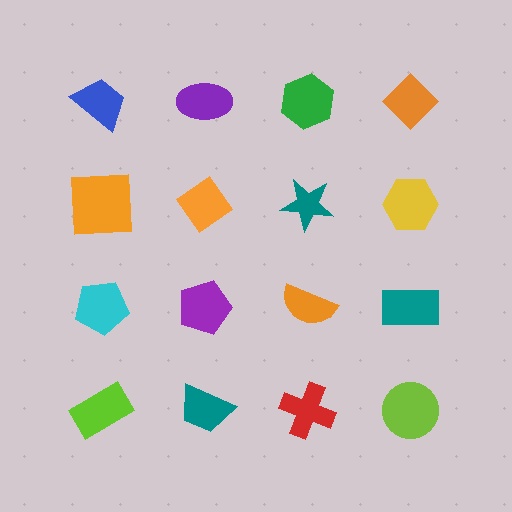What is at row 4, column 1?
A lime rectangle.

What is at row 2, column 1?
An orange square.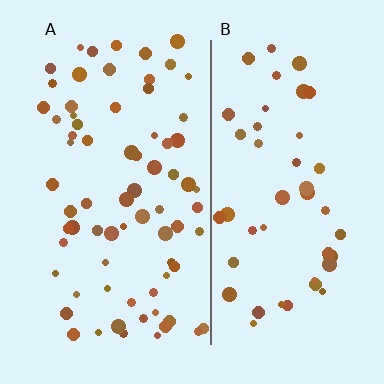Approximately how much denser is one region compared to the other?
Approximately 1.6× — region A over region B.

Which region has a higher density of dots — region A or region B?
A (the left).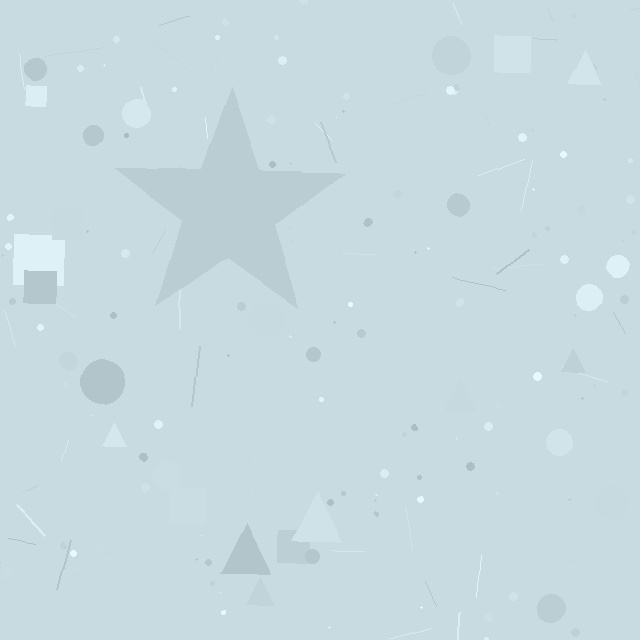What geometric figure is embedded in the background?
A star is embedded in the background.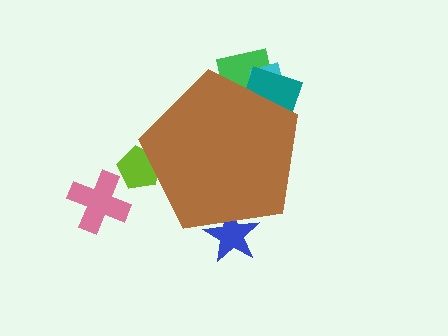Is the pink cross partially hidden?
No, the pink cross is fully visible.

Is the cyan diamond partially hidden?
Yes, the cyan diamond is partially hidden behind the brown pentagon.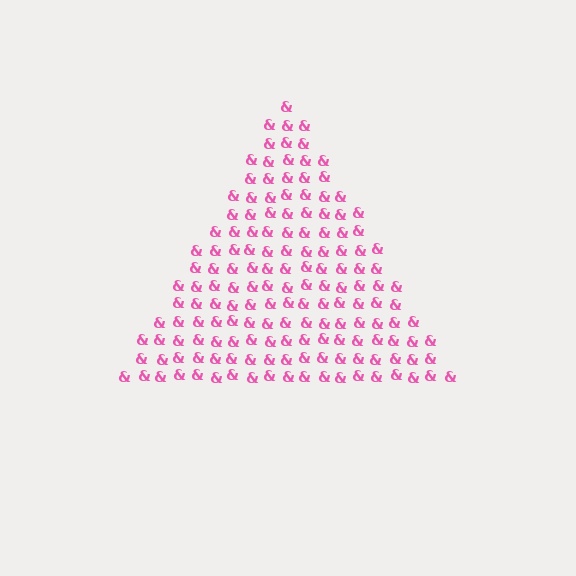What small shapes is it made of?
It is made of small ampersands.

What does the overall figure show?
The overall figure shows a triangle.